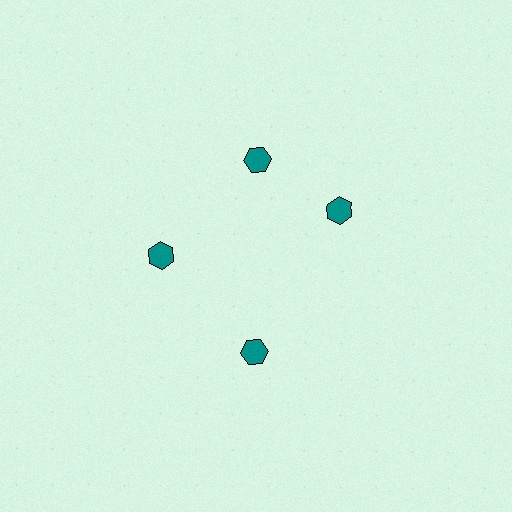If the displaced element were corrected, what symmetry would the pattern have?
It would have 4-fold rotational symmetry — the pattern would map onto itself every 90 degrees.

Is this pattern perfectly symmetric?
No. The 4 teal hexagons are arranged in a ring, but one element near the 3 o'clock position is rotated out of alignment along the ring, breaking the 4-fold rotational symmetry.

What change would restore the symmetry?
The symmetry would be restored by rotating it back into even spacing with its neighbors so that all 4 hexagons sit at equal angles and equal distance from the center.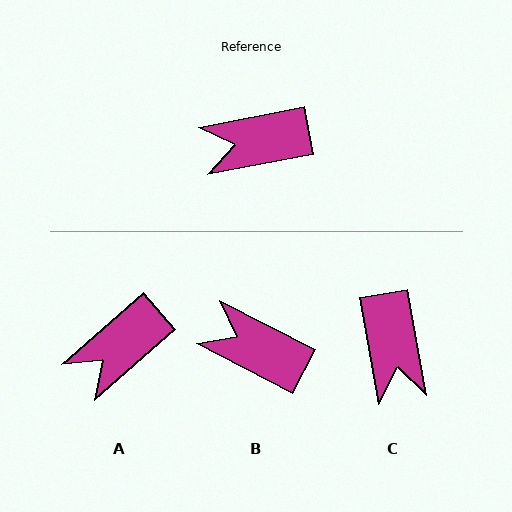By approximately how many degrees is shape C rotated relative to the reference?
Approximately 89 degrees counter-clockwise.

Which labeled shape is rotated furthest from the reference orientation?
C, about 89 degrees away.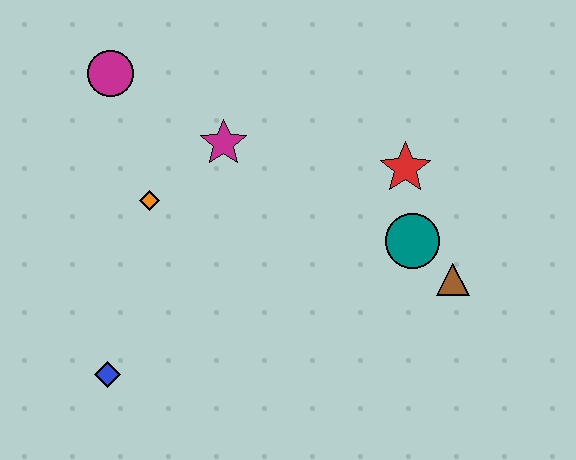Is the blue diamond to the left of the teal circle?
Yes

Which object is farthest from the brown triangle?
The magenta circle is farthest from the brown triangle.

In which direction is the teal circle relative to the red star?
The teal circle is below the red star.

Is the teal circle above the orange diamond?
No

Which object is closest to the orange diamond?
The magenta star is closest to the orange diamond.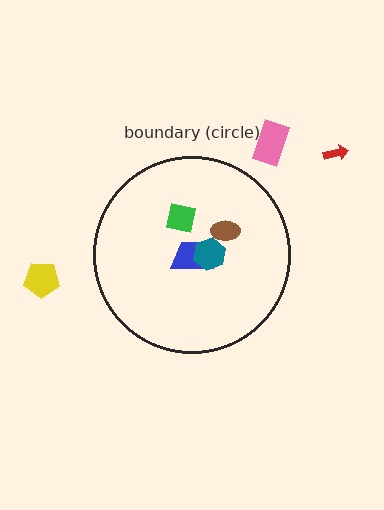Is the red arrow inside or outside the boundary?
Outside.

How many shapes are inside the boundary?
4 inside, 3 outside.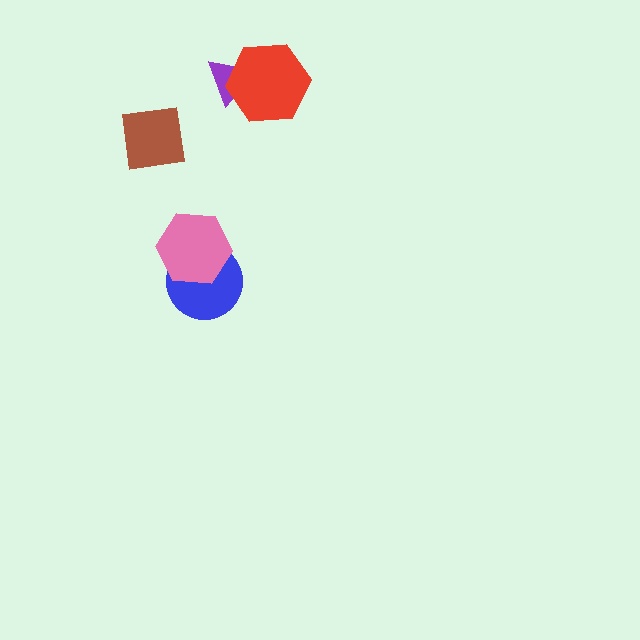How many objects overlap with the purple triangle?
1 object overlaps with the purple triangle.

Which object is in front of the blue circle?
The pink hexagon is in front of the blue circle.